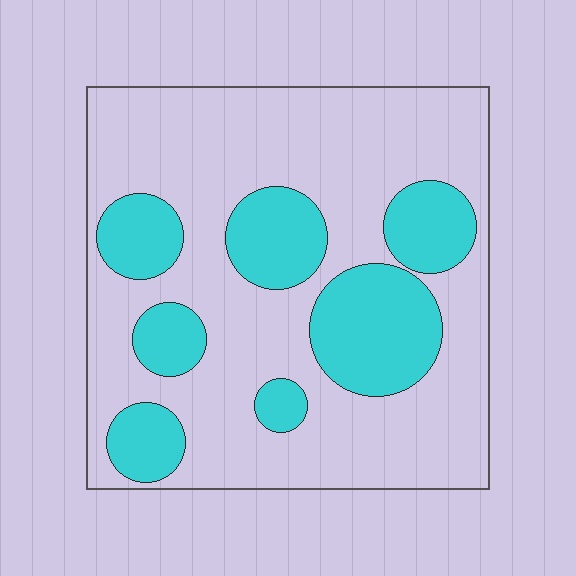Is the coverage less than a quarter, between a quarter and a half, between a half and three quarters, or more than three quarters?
Between a quarter and a half.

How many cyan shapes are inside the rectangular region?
7.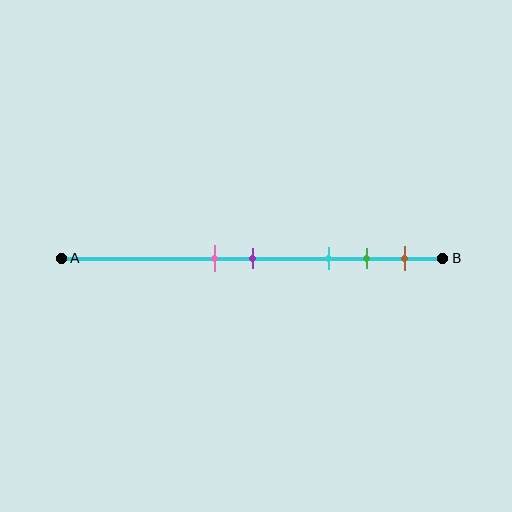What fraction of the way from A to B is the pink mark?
The pink mark is approximately 40% (0.4) of the way from A to B.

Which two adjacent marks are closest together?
The pink and purple marks are the closest adjacent pair.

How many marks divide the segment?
There are 5 marks dividing the segment.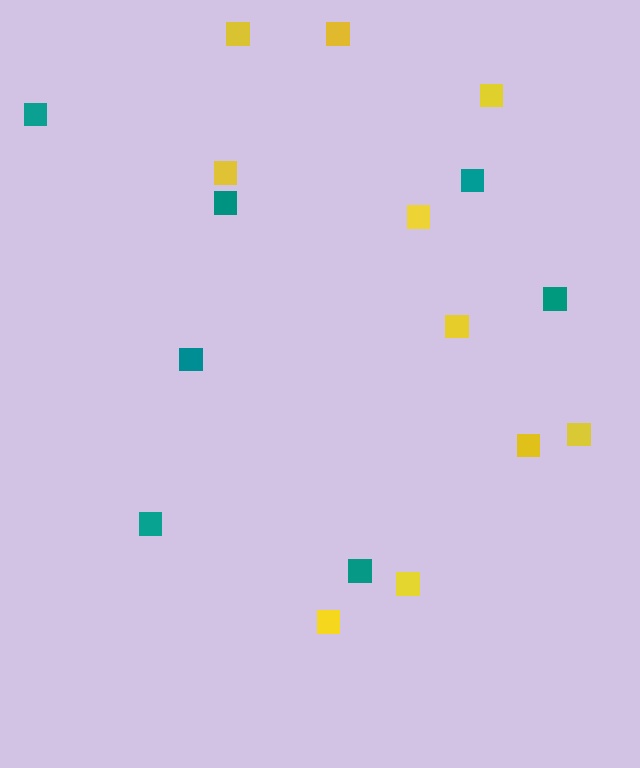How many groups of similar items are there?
There are 2 groups: one group of yellow squares (10) and one group of teal squares (7).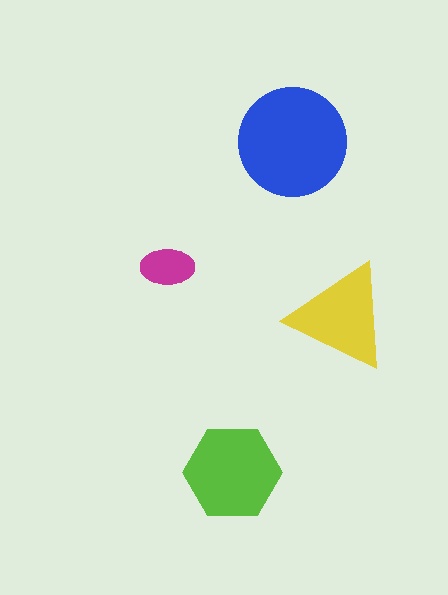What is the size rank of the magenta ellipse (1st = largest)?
4th.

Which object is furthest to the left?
The magenta ellipse is leftmost.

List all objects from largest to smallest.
The blue circle, the lime hexagon, the yellow triangle, the magenta ellipse.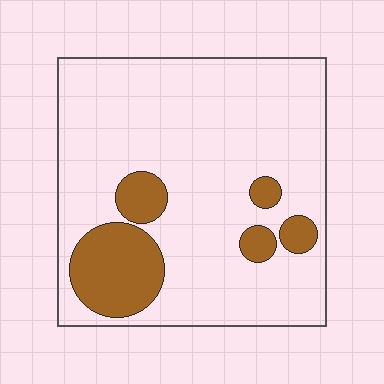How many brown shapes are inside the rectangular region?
5.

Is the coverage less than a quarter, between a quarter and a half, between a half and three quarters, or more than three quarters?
Less than a quarter.